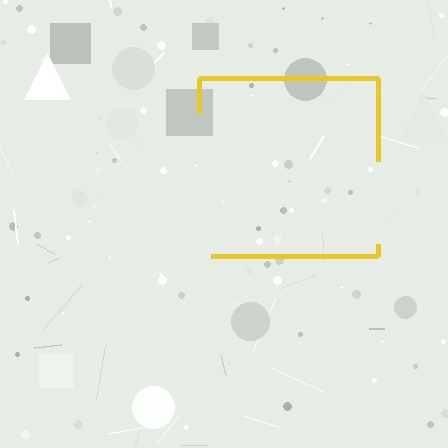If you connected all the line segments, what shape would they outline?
They would outline a square.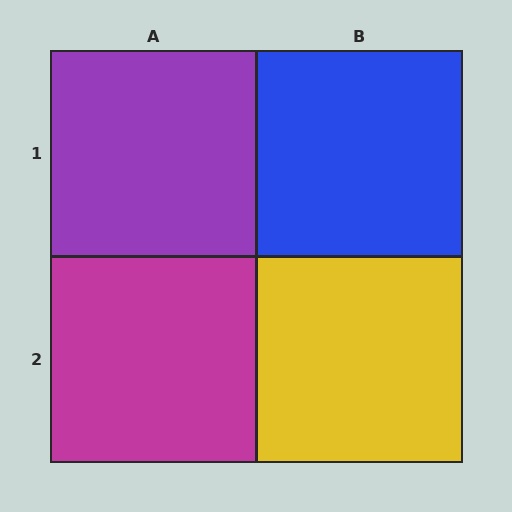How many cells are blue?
1 cell is blue.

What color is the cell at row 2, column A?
Magenta.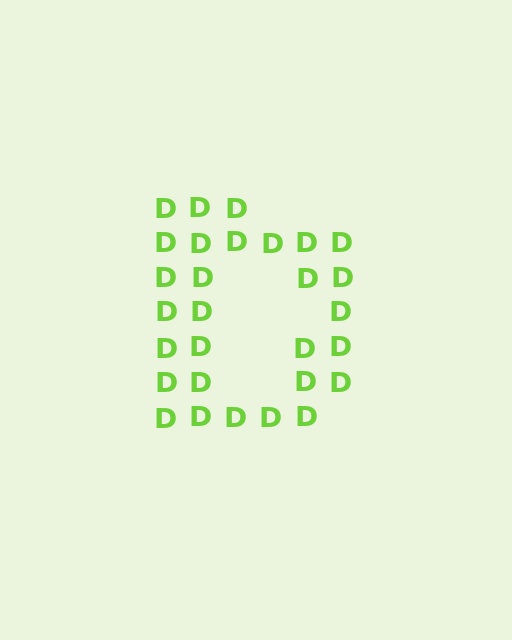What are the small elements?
The small elements are letter D's.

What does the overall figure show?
The overall figure shows the letter D.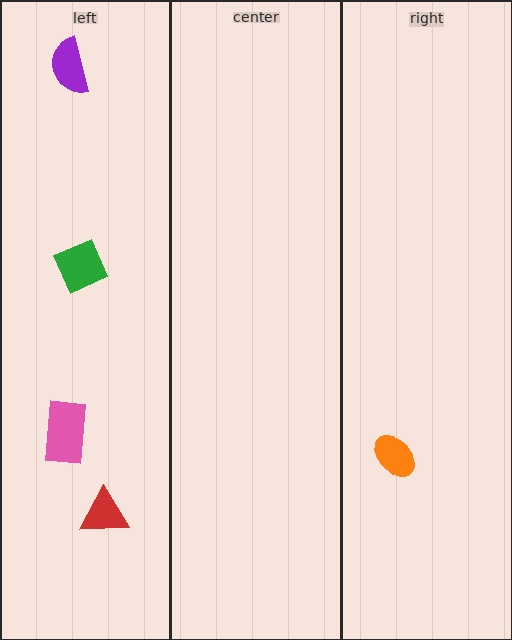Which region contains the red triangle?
The left region.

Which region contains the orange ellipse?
The right region.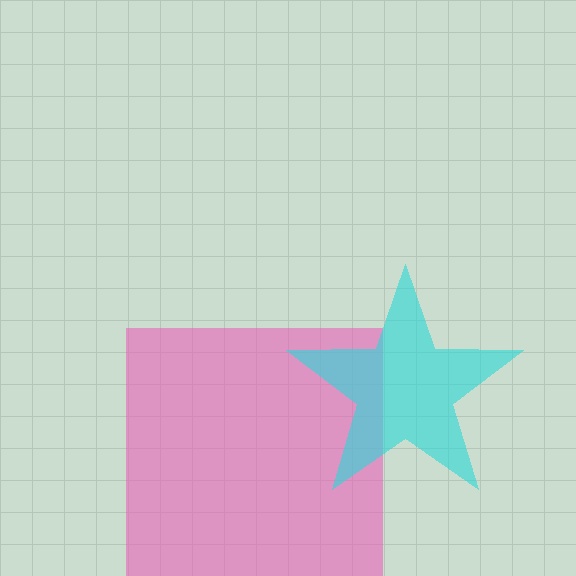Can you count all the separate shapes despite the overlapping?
Yes, there are 2 separate shapes.